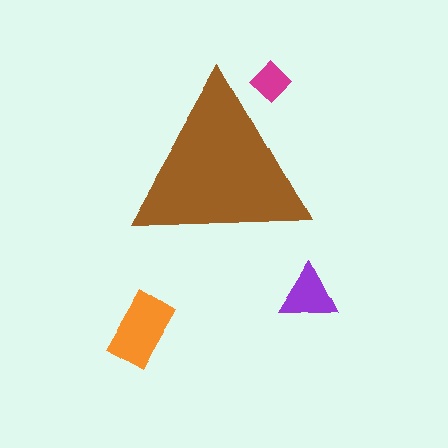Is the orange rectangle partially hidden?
No, the orange rectangle is fully visible.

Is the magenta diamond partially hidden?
Yes, the magenta diamond is partially hidden behind the brown triangle.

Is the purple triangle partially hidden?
No, the purple triangle is fully visible.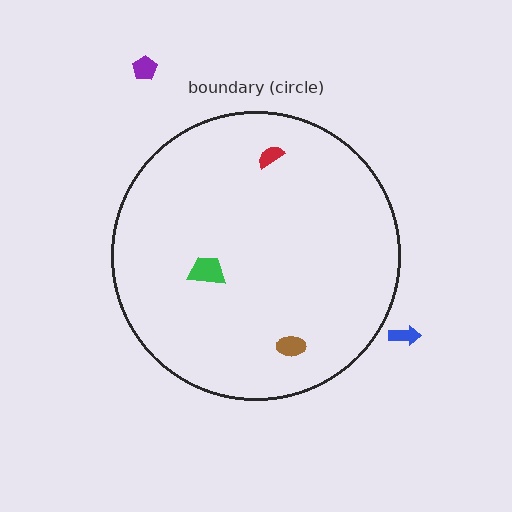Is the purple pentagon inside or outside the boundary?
Outside.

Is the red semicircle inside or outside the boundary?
Inside.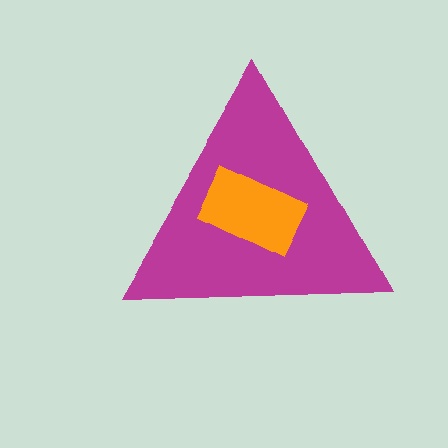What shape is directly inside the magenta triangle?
The orange rectangle.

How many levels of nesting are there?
2.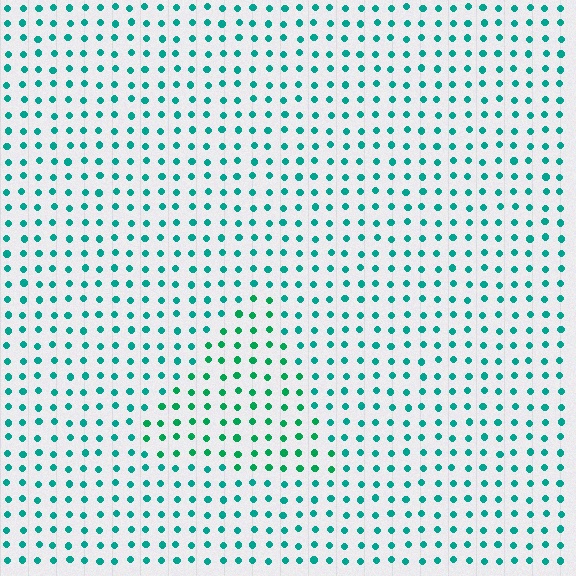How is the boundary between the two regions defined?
The boundary is defined purely by a slight shift in hue (about 23 degrees). Spacing, size, and orientation are identical on both sides.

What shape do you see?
I see a triangle.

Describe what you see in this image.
The image is filled with small teal elements in a uniform arrangement. A triangle-shaped region is visible where the elements are tinted to a slightly different hue, forming a subtle color boundary.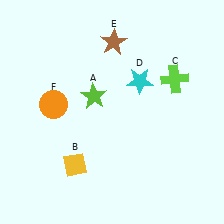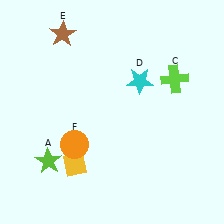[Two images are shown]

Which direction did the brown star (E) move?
The brown star (E) moved left.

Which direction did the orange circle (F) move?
The orange circle (F) moved down.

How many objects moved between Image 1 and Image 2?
3 objects moved between the two images.